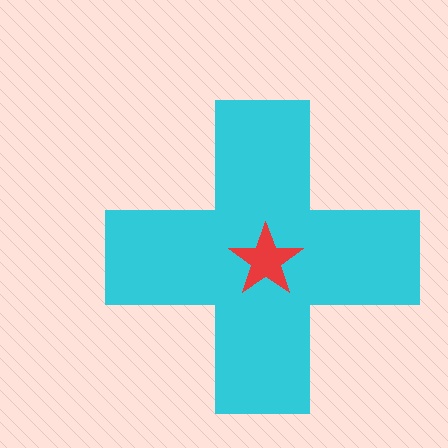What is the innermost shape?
The red star.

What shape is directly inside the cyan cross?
The red star.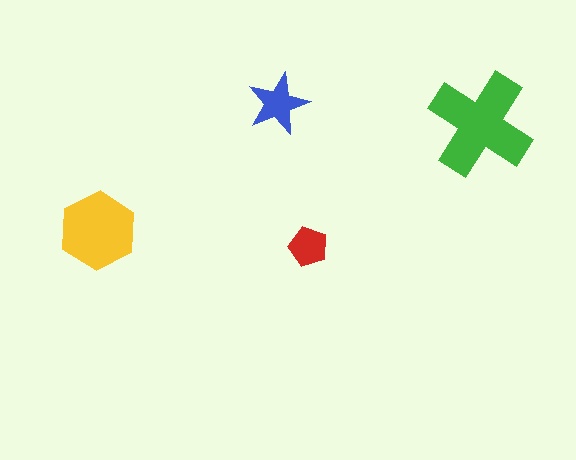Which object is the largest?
The green cross.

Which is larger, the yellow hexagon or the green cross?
The green cross.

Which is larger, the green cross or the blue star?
The green cross.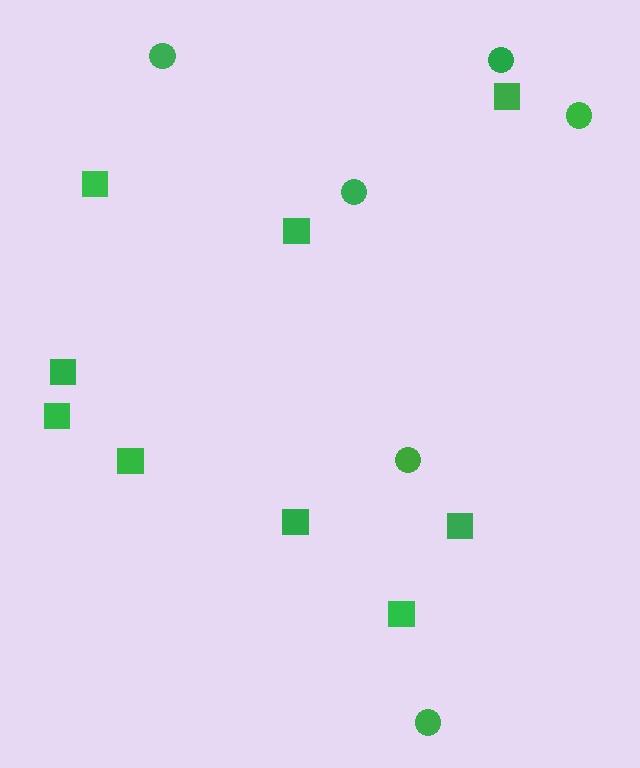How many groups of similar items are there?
There are 2 groups: one group of circles (6) and one group of squares (9).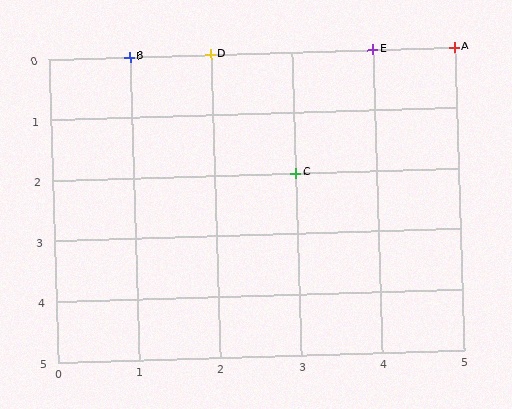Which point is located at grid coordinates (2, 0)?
Point D is at (2, 0).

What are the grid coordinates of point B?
Point B is at grid coordinates (1, 0).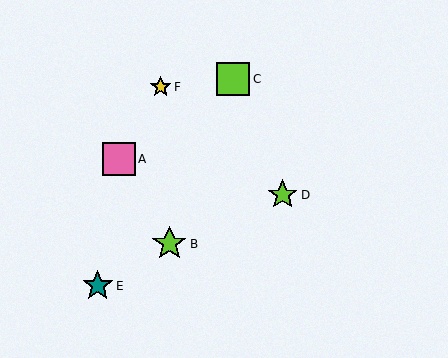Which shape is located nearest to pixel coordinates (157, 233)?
The lime star (labeled B) at (169, 244) is nearest to that location.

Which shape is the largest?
The lime star (labeled B) is the largest.